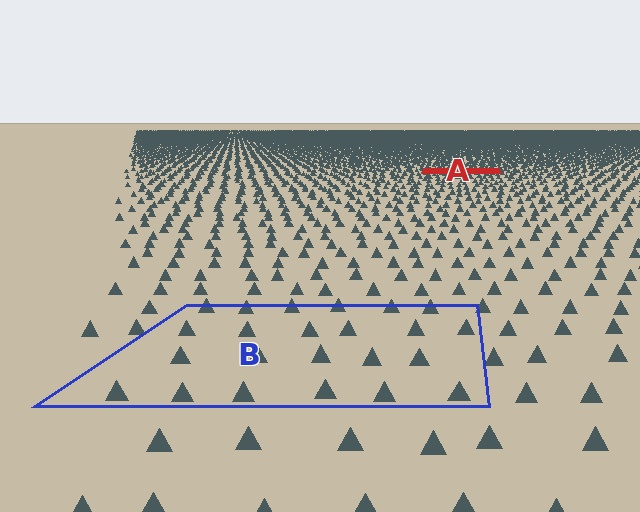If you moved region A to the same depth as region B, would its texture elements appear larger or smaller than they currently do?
They would appear larger. At a closer depth, the same texture elements are projected at a bigger on-screen size.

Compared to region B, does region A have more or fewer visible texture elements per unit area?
Region A has more texture elements per unit area — they are packed more densely because it is farther away.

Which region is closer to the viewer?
Region B is closer. The texture elements there are larger and more spread out.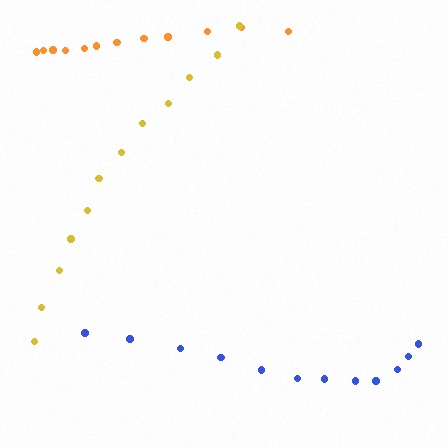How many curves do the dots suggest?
There are 3 distinct paths.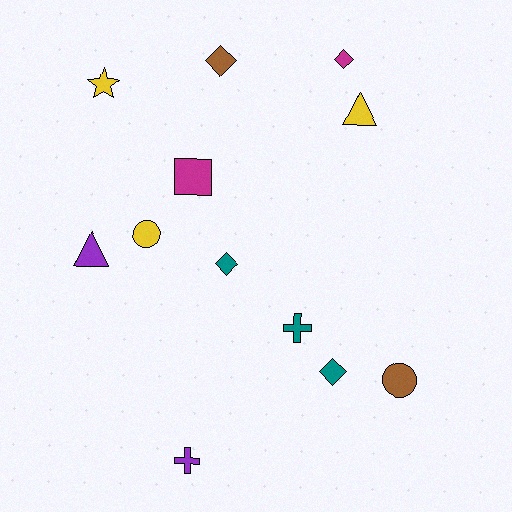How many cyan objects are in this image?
There are no cyan objects.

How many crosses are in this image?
There are 2 crosses.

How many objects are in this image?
There are 12 objects.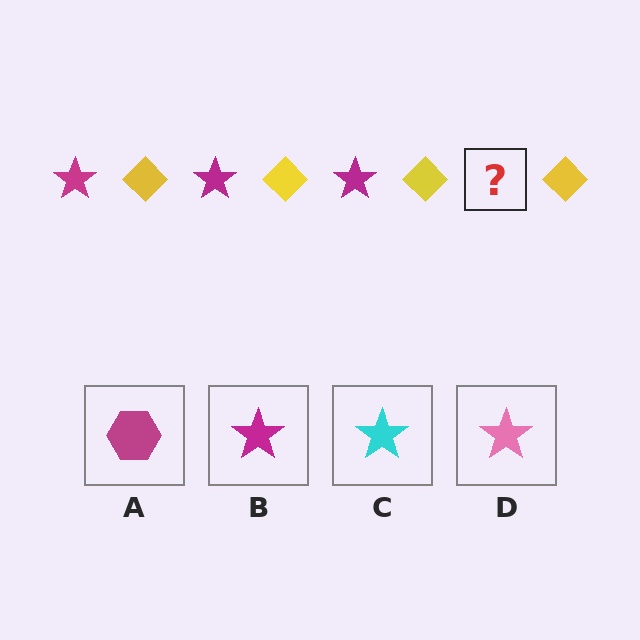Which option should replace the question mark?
Option B.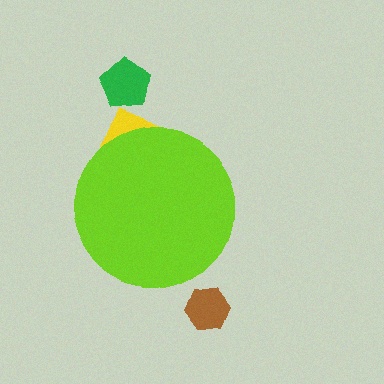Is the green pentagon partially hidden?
No, the green pentagon is fully visible.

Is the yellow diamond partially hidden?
Yes, the yellow diamond is partially hidden behind the lime circle.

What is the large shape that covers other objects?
A lime circle.